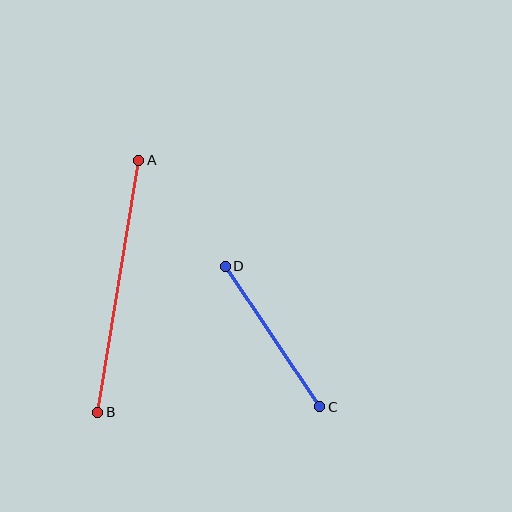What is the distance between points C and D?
The distance is approximately 169 pixels.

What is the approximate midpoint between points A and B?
The midpoint is at approximately (118, 286) pixels.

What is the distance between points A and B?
The distance is approximately 255 pixels.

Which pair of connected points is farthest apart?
Points A and B are farthest apart.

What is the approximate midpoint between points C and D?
The midpoint is at approximately (272, 336) pixels.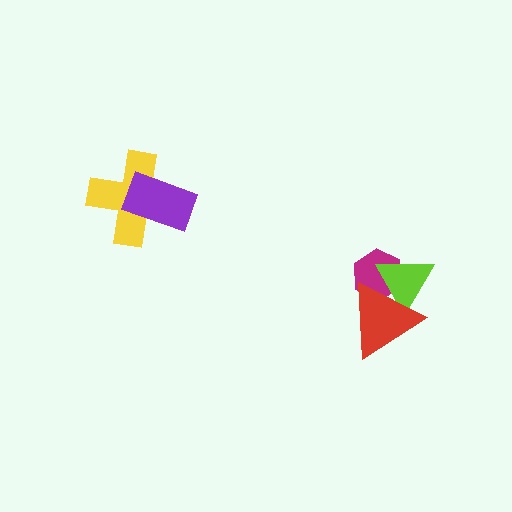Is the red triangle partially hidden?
No, no other shape covers it.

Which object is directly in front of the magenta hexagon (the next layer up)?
The lime triangle is directly in front of the magenta hexagon.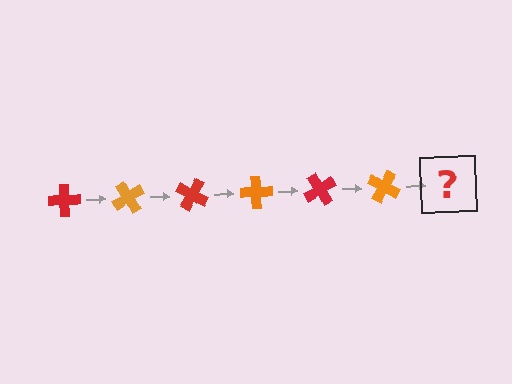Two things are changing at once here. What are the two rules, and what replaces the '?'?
The two rules are that it rotates 60 degrees each step and the color cycles through red and orange. The '?' should be a red cross, rotated 360 degrees from the start.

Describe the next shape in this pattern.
It should be a red cross, rotated 360 degrees from the start.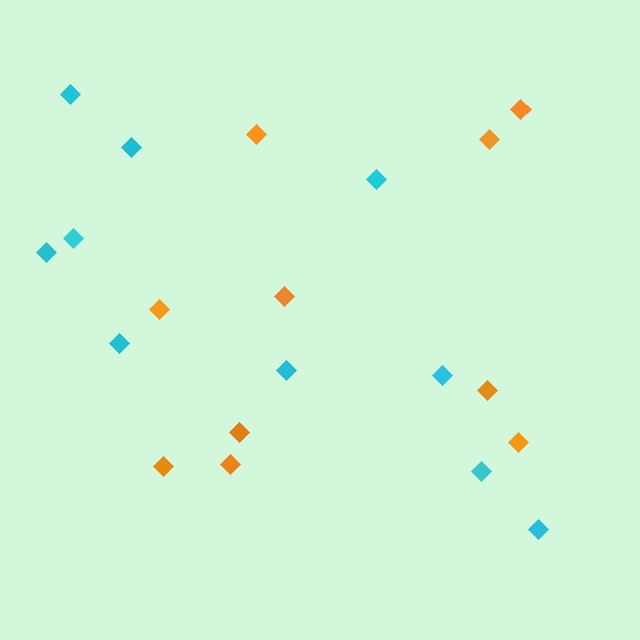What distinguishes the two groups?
There are 2 groups: one group of cyan diamonds (10) and one group of orange diamonds (10).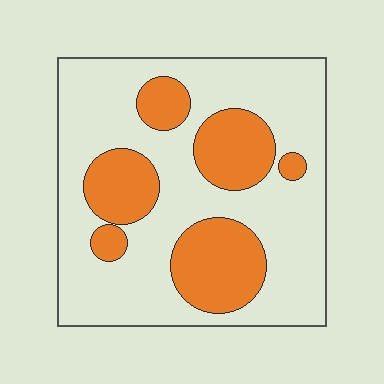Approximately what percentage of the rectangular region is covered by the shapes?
Approximately 30%.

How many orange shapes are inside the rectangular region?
6.